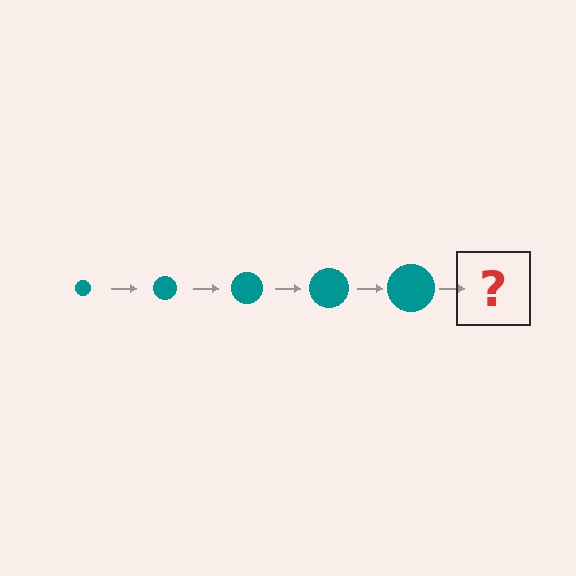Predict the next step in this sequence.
The next step is a teal circle, larger than the previous one.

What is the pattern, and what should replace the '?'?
The pattern is that the circle gets progressively larger each step. The '?' should be a teal circle, larger than the previous one.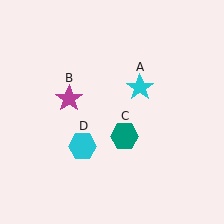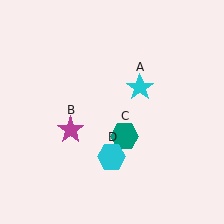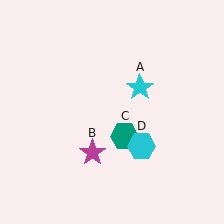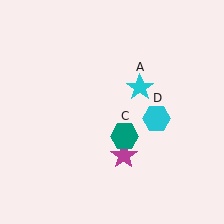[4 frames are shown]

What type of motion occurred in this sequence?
The magenta star (object B), cyan hexagon (object D) rotated counterclockwise around the center of the scene.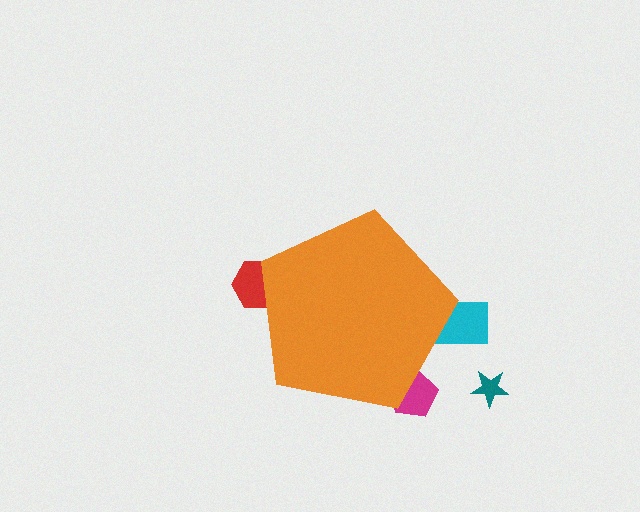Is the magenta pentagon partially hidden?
Yes, the magenta pentagon is partially hidden behind the orange pentagon.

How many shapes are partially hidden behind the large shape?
3 shapes are partially hidden.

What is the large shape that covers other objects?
An orange pentagon.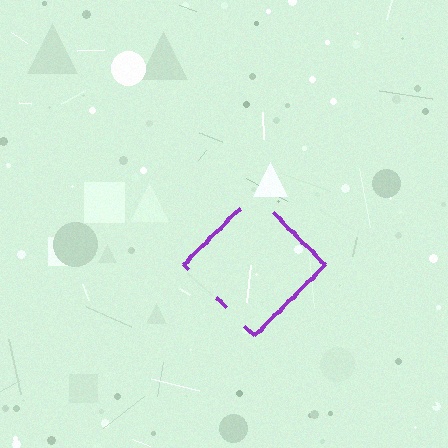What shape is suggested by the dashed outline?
The dashed outline suggests a diamond.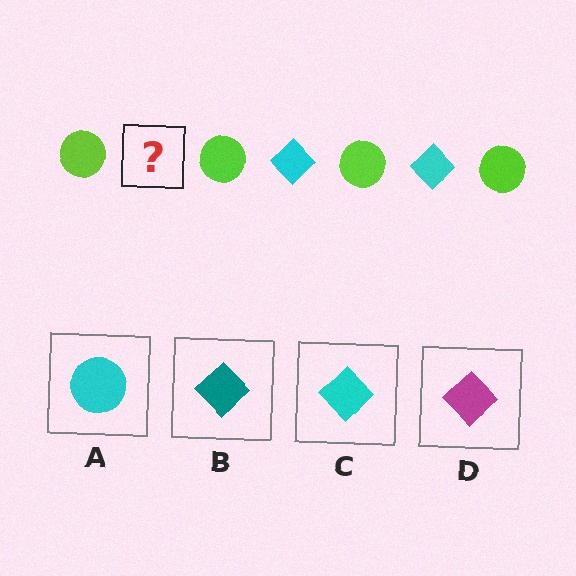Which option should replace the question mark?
Option C.